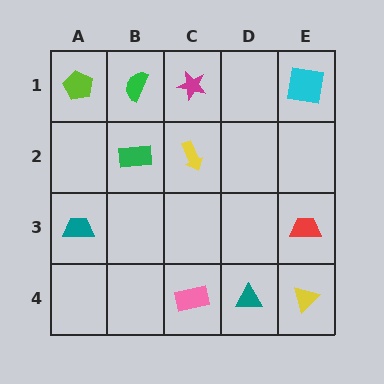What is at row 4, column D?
A teal triangle.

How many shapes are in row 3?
2 shapes.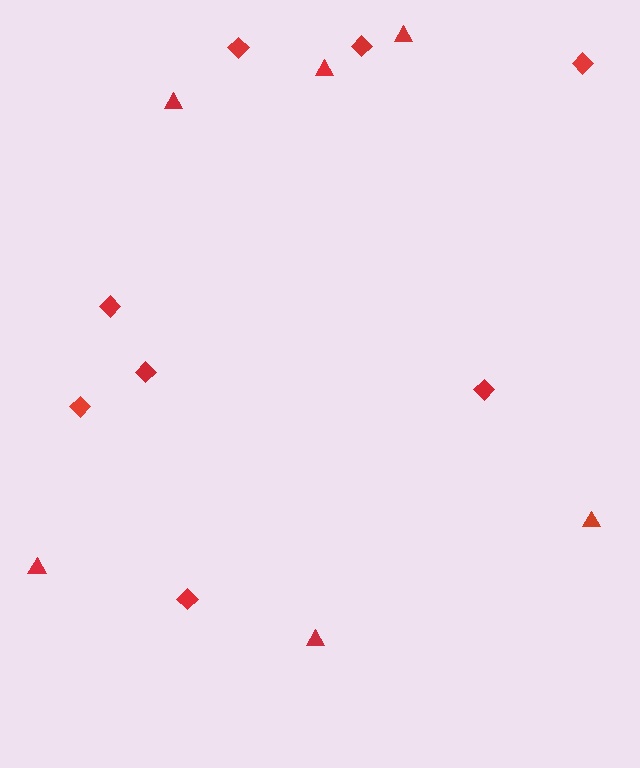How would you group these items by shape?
There are 2 groups: one group of diamonds (8) and one group of triangles (6).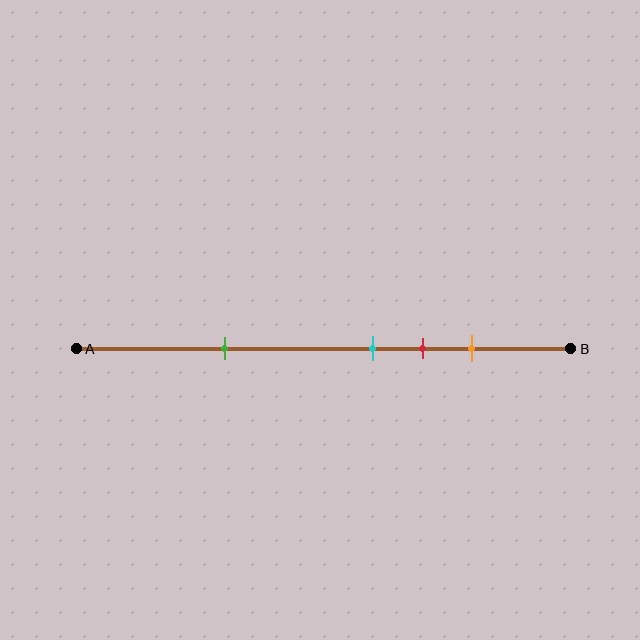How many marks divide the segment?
There are 4 marks dividing the segment.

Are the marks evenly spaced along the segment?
No, the marks are not evenly spaced.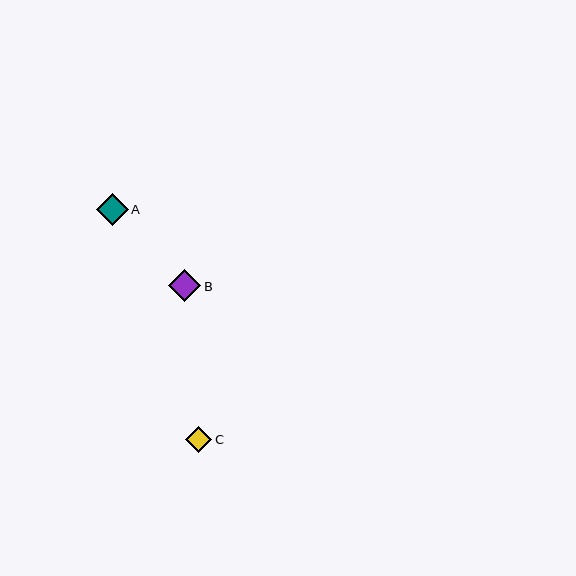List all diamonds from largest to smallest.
From largest to smallest: B, A, C.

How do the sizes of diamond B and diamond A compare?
Diamond B and diamond A are approximately the same size.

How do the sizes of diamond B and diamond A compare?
Diamond B and diamond A are approximately the same size.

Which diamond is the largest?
Diamond B is the largest with a size of approximately 32 pixels.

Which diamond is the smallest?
Diamond C is the smallest with a size of approximately 26 pixels.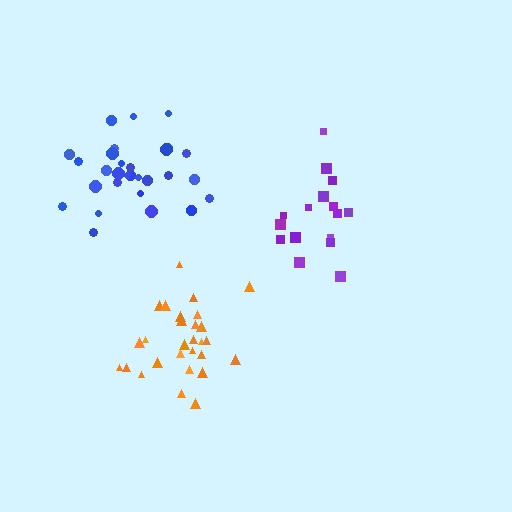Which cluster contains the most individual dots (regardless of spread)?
Blue (30).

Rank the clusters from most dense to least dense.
blue, orange, purple.